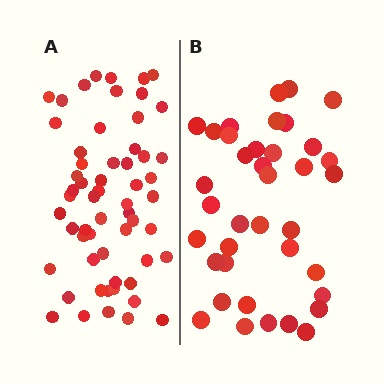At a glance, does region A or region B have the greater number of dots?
Region A (the left region) has more dots.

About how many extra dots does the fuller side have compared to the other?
Region A has approximately 20 more dots than region B.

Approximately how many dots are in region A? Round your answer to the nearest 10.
About 60 dots. (The exact count is 58, which rounds to 60.)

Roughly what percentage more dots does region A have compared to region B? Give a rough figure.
About 55% more.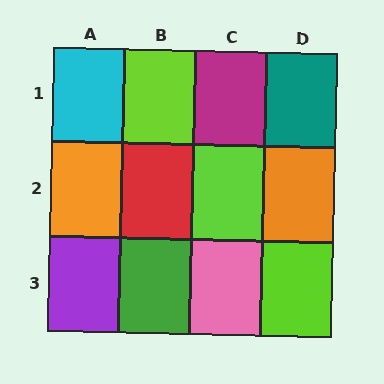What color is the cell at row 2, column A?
Orange.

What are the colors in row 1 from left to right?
Cyan, lime, magenta, teal.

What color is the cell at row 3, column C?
Pink.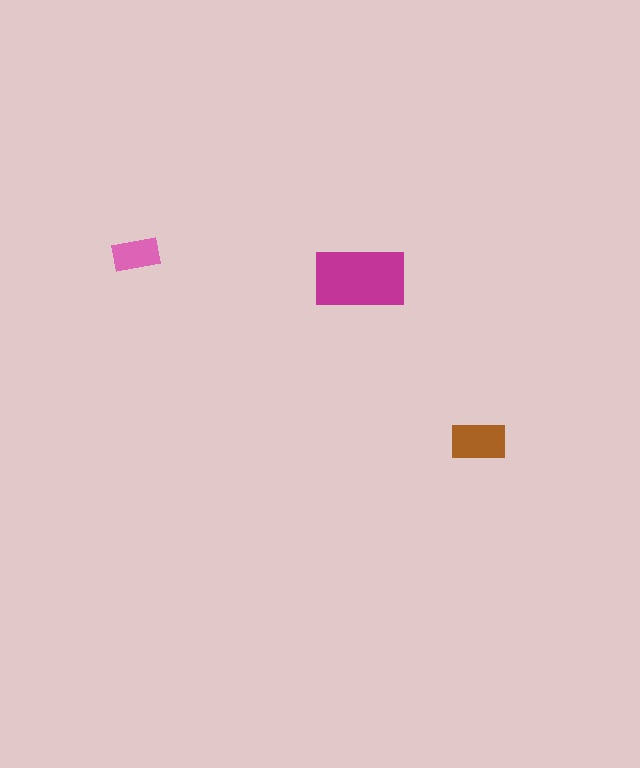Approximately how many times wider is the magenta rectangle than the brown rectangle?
About 1.5 times wider.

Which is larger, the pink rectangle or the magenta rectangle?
The magenta one.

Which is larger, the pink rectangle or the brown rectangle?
The brown one.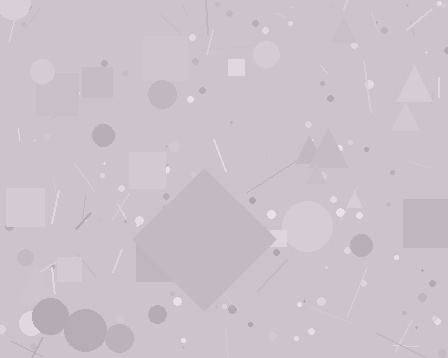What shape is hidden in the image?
A diamond is hidden in the image.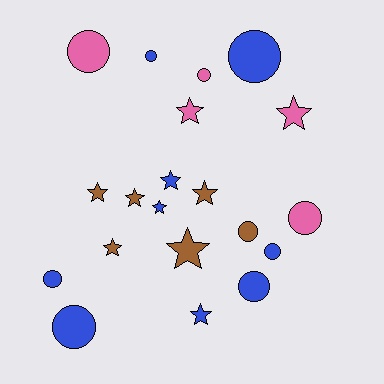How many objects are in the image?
There are 20 objects.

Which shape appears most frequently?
Circle, with 10 objects.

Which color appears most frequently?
Blue, with 9 objects.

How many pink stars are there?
There are 2 pink stars.